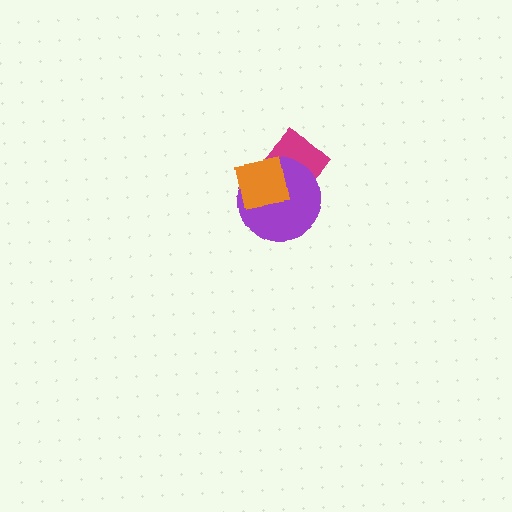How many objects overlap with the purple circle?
2 objects overlap with the purple circle.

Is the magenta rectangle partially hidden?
Yes, it is partially covered by another shape.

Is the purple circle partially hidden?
Yes, it is partially covered by another shape.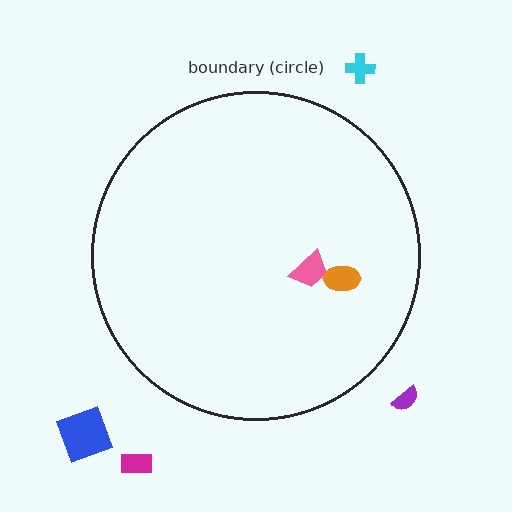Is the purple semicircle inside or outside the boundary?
Outside.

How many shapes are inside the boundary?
2 inside, 4 outside.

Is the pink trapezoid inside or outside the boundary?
Inside.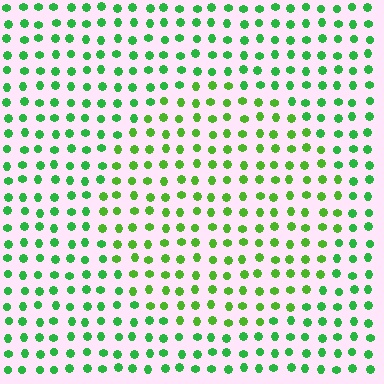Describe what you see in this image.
The image is filled with small green elements in a uniform arrangement. A circle-shaped region is visible where the elements are tinted to a slightly different hue, forming a subtle color boundary.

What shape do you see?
I see a circle.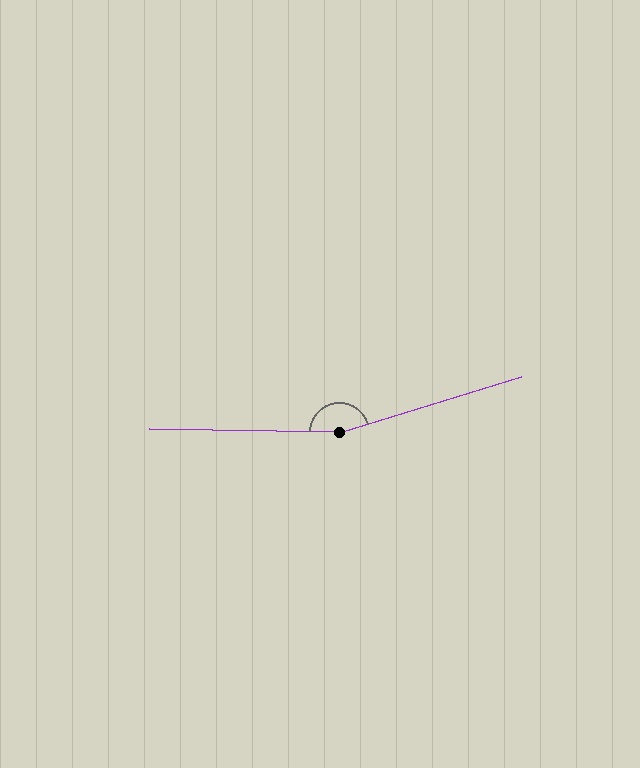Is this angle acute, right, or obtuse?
It is obtuse.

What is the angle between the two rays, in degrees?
Approximately 162 degrees.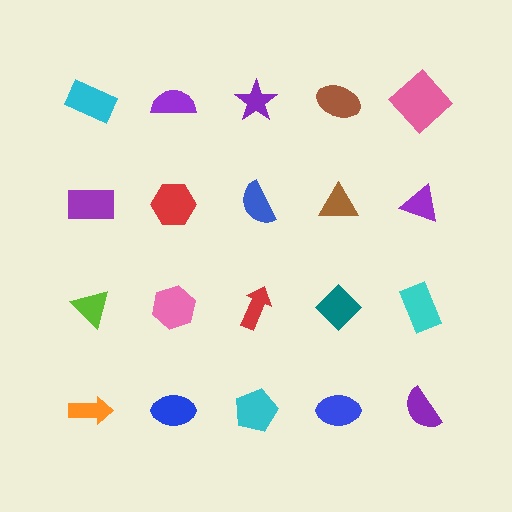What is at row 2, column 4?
A brown triangle.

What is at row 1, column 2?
A purple semicircle.